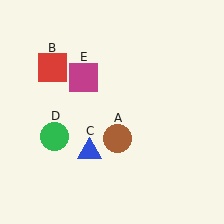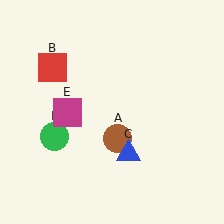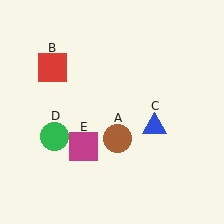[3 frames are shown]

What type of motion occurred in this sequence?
The blue triangle (object C), magenta square (object E) rotated counterclockwise around the center of the scene.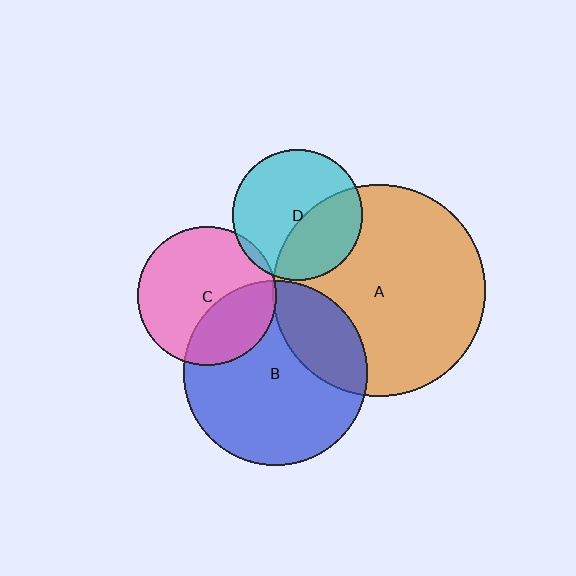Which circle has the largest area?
Circle A (orange).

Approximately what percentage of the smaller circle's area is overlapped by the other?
Approximately 5%.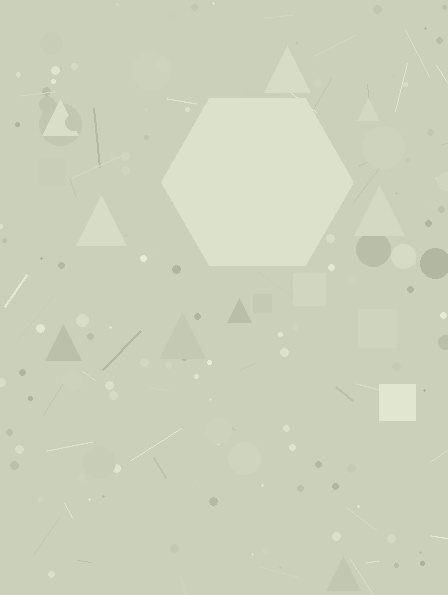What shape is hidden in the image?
A hexagon is hidden in the image.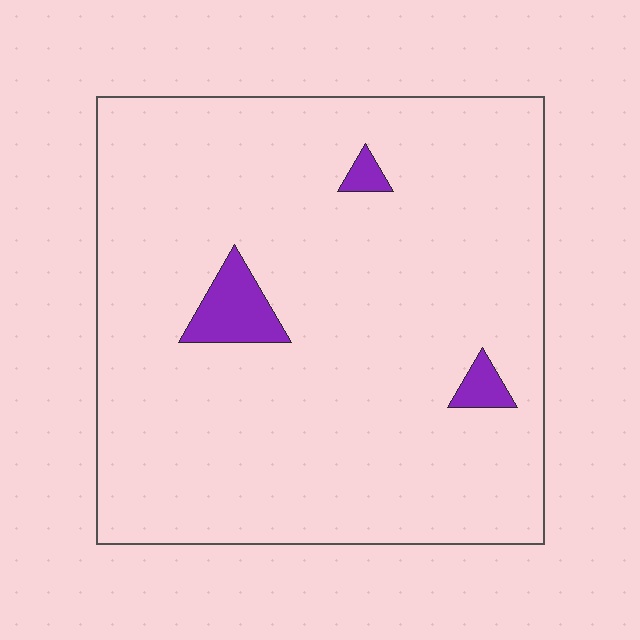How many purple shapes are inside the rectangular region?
3.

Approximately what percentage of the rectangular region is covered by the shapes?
Approximately 5%.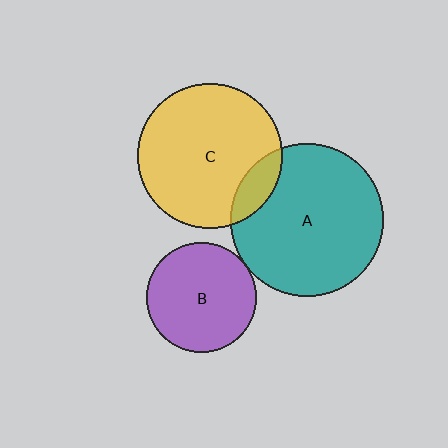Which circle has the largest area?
Circle A (teal).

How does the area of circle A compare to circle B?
Approximately 1.9 times.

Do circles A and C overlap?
Yes.